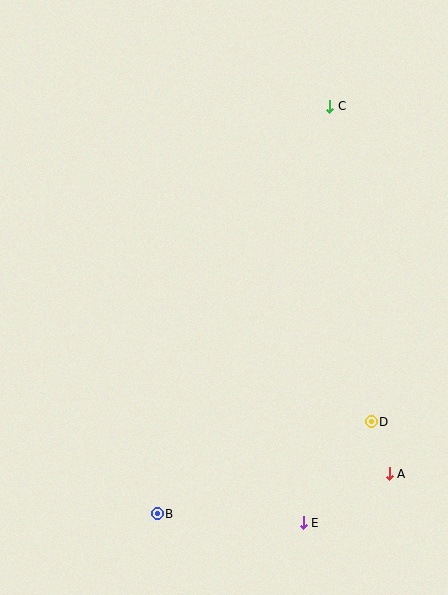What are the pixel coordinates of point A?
Point A is at (389, 474).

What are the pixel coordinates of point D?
Point D is at (371, 422).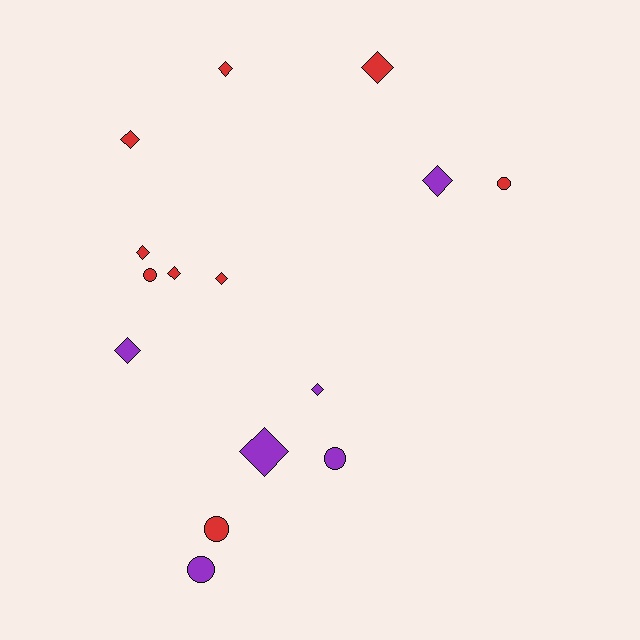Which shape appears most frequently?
Diamond, with 10 objects.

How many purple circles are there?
There are 2 purple circles.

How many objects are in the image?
There are 15 objects.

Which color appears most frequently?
Red, with 9 objects.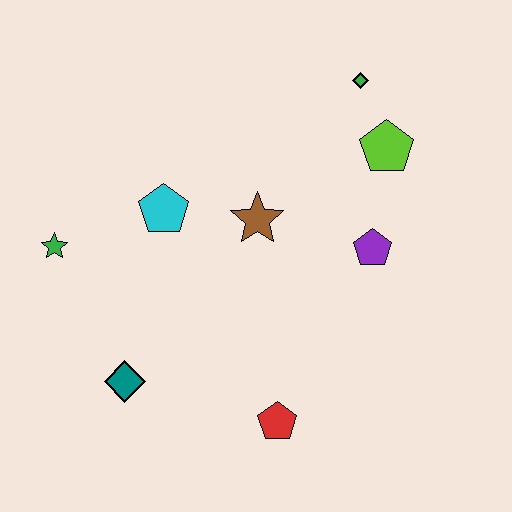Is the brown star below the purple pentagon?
No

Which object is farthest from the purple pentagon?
The green star is farthest from the purple pentagon.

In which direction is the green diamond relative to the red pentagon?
The green diamond is above the red pentagon.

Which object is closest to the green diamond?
The lime pentagon is closest to the green diamond.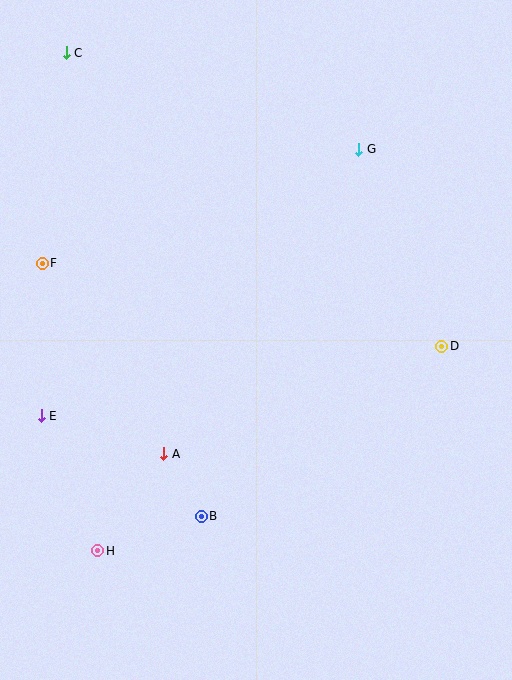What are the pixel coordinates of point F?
Point F is at (42, 264).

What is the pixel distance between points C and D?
The distance between C and D is 476 pixels.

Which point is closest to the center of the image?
Point A at (164, 454) is closest to the center.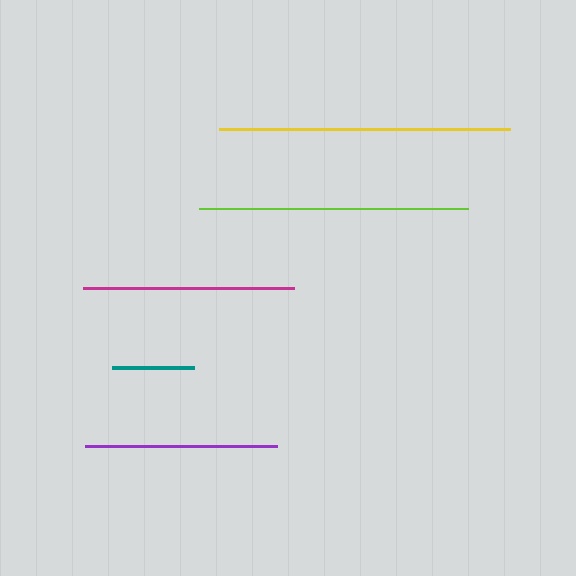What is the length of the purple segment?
The purple segment is approximately 192 pixels long.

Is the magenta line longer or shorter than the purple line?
The magenta line is longer than the purple line.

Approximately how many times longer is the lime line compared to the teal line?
The lime line is approximately 3.3 times the length of the teal line.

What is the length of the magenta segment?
The magenta segment is approximately 212 pixels long.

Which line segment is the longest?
The yellow line is the longest at approximately 291 pixels.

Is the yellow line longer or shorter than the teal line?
The yellow line is longer than the teal line.